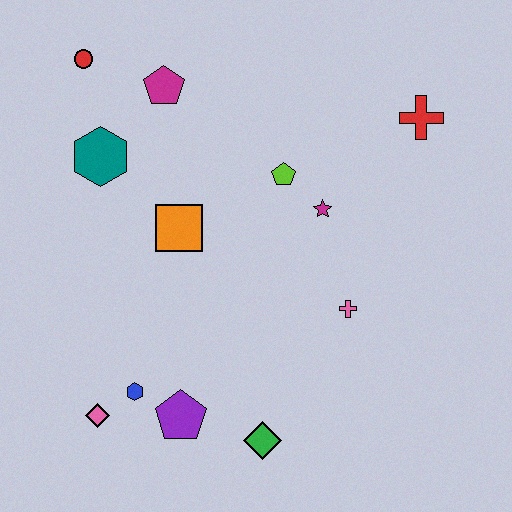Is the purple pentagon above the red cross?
No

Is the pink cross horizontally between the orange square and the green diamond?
No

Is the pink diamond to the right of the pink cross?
No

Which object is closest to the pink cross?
The magenta star is closest to the pink cross.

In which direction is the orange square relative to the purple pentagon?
The orange square is above the purple pentagon.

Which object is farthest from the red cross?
The pink diamond is farthest from the red cross.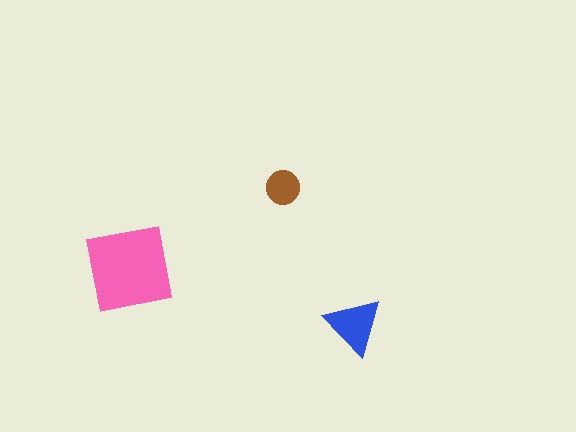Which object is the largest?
The pink square.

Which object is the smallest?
The brown circle.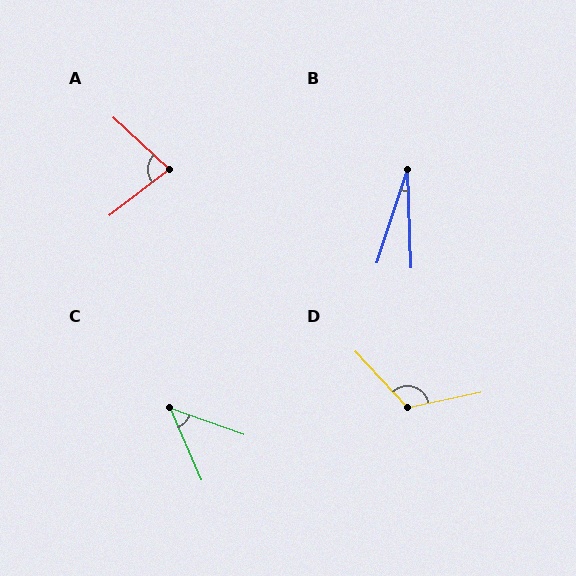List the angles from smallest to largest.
B (20°), C (47°), A (81°), D (121°).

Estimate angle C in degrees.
Approximately 47 degrees.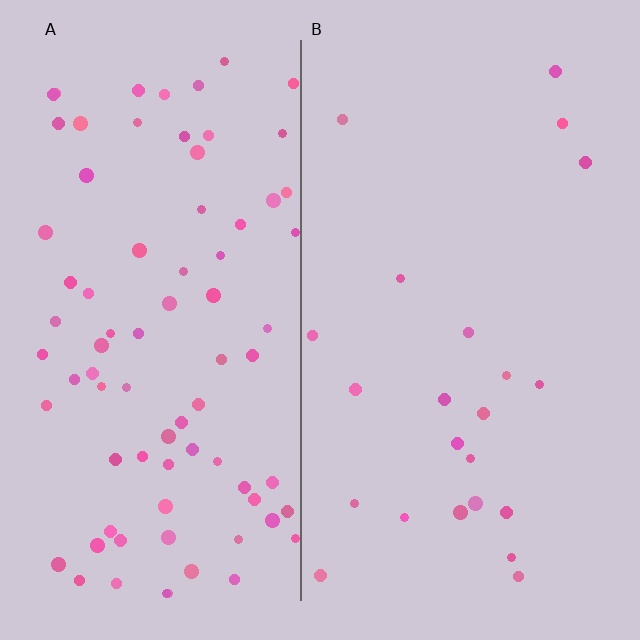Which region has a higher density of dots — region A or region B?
A (the left).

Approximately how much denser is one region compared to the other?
Approximately 3.6× — region A over region B.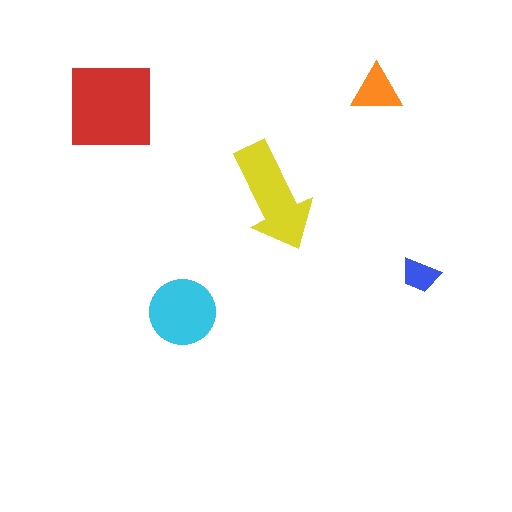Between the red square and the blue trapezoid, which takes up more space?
The red square.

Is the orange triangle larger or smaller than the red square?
Smaller.